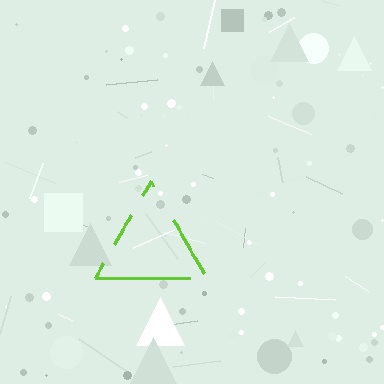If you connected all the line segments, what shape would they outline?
They would outline a triangle.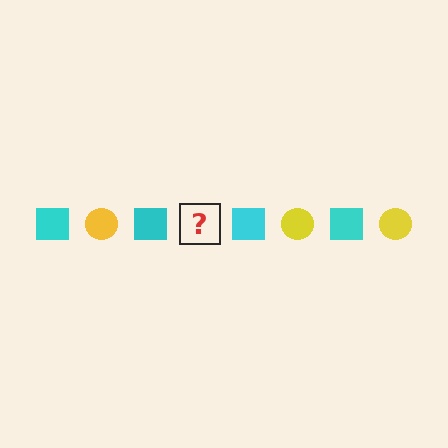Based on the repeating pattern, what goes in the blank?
The blank should be a yellow circle.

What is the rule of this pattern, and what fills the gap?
The rule is that the pattern alternates between cyan square and yellow circle. The gap should be filled with a yellow circle.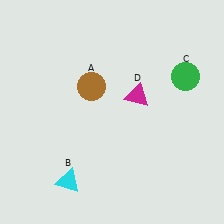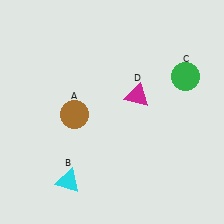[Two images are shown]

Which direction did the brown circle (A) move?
The brown circle (A) moved down.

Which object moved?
The brown circle (A) moved down.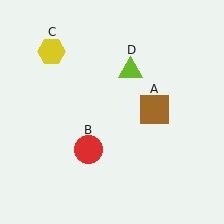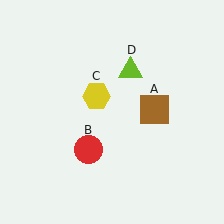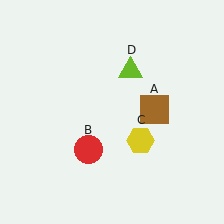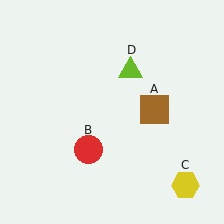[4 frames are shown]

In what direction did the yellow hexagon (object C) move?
The yellow hexagon (object C) moved down and to the right.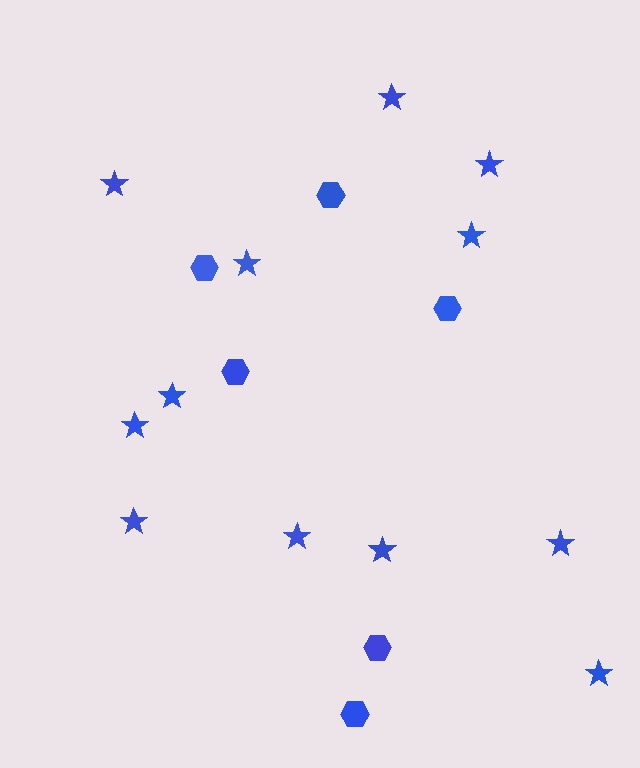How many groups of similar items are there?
There are 2 groups: one group of hexagons (6) and one group of stars (12).